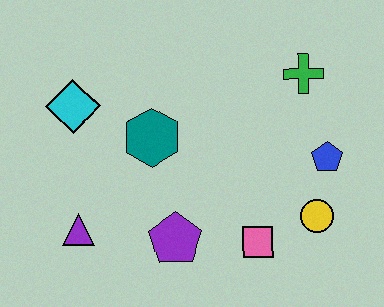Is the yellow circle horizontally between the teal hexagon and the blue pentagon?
Yes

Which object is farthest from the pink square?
The cyan diamond is farthest from the pink square.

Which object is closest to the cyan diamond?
The teal hexagon is closest to the cyan diamond.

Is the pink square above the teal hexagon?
No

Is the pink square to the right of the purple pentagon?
Yes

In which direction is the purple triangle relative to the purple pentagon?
The purple triangle is to the left of the purple pentagon.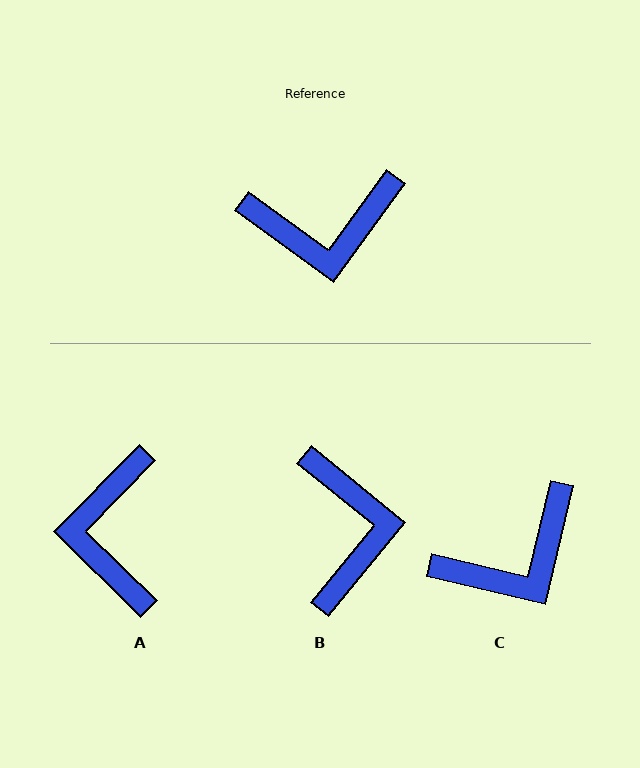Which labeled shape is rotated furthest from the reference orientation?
A, about 99 degrees away.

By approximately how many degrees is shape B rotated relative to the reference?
Approximately 87 degrees counter-clockwise.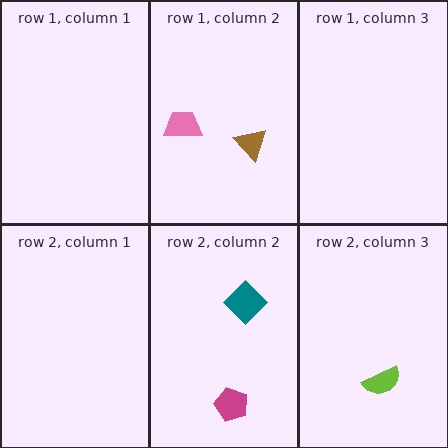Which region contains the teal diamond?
The row 2, column 2 region.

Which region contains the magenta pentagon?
The row 2, column 2 region.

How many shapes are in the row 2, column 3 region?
1.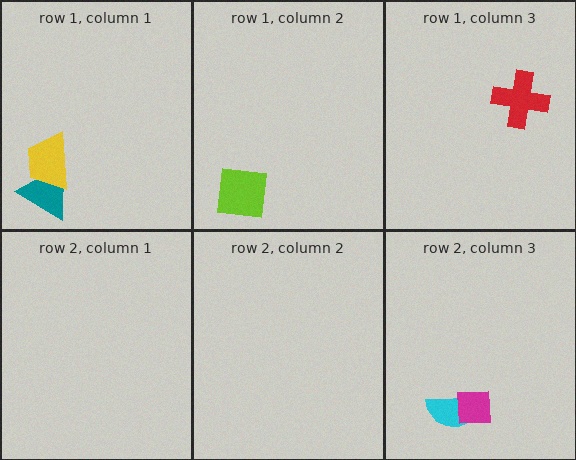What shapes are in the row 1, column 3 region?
The red cross.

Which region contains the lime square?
The row 1, column 2 region.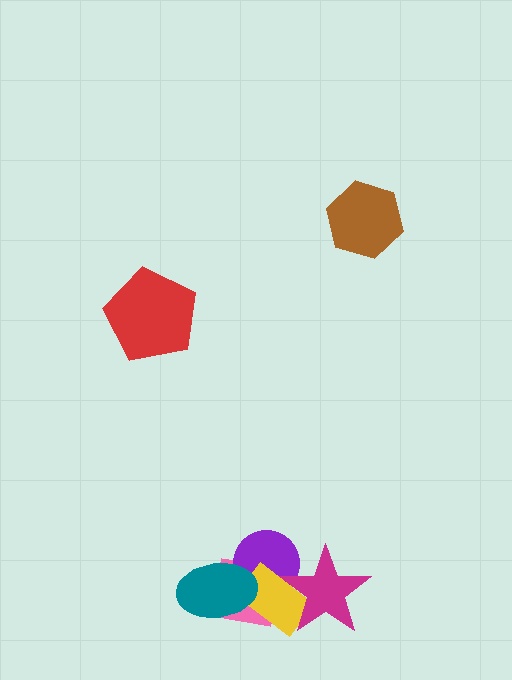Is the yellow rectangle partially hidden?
Yes, it is partially covered by another shape.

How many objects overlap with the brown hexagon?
0 objects overlap with the brown hexagon.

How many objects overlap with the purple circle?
4 objects overlap with the purple circle.